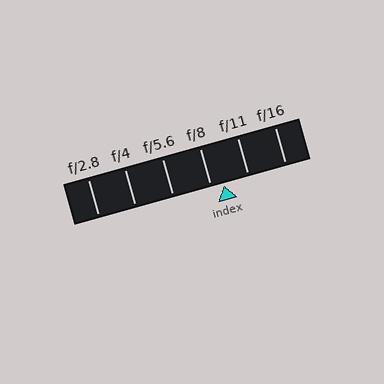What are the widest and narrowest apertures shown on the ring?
The widest aperture shown is f/2.8 and the narrowest is f/16.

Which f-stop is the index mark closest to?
The index mark is closest to f/8.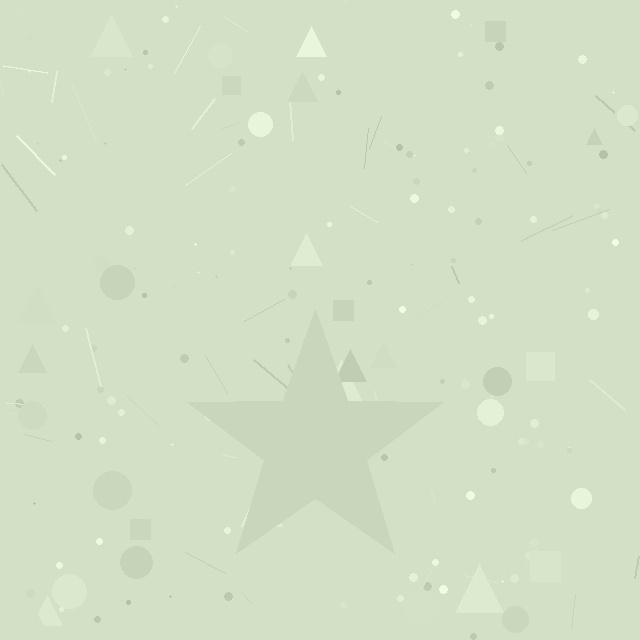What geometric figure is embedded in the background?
A star is embedded in the background.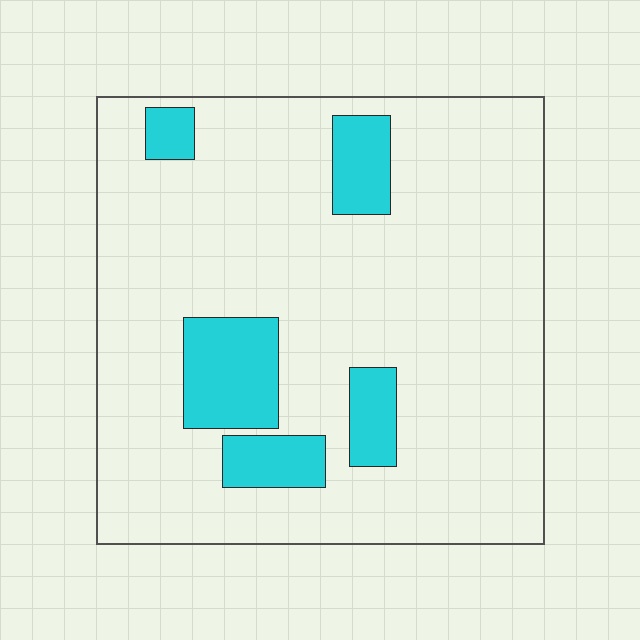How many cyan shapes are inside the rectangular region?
5.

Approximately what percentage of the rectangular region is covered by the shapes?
Approximately 15%.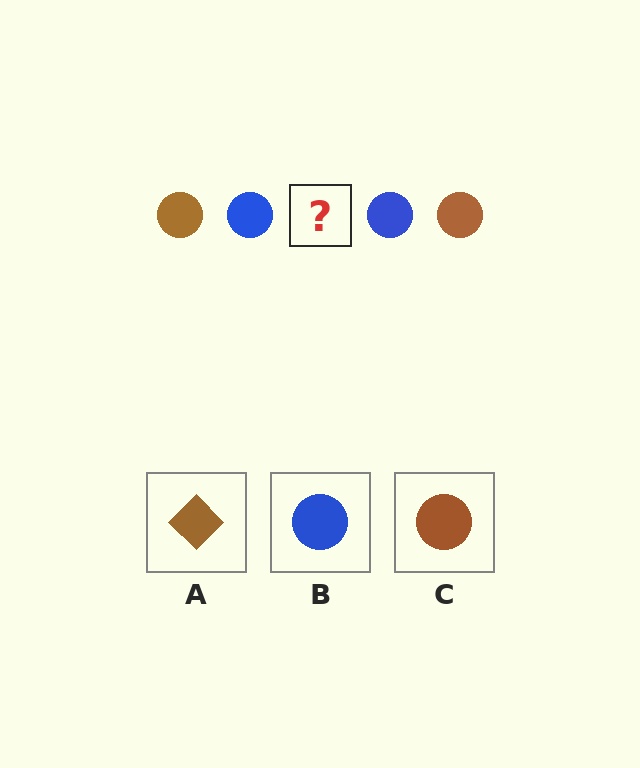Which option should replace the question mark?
Option C.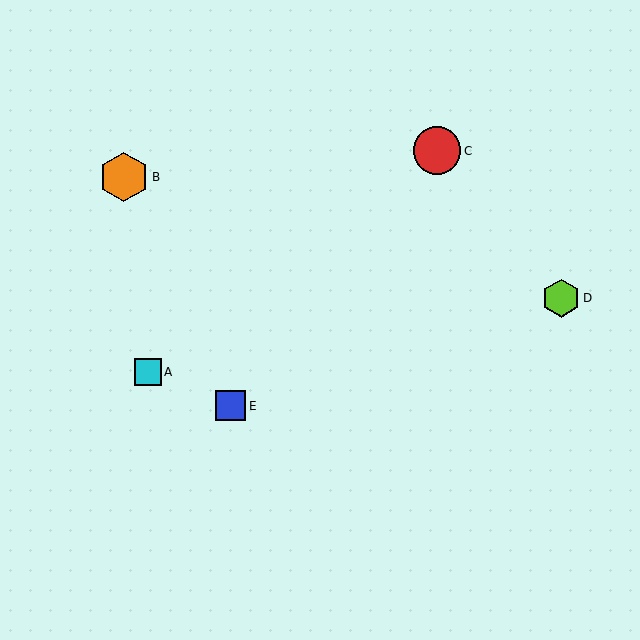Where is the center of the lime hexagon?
The center of the lime hexagon is at (561, 298).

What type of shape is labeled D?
Shape D is a lime hexagon.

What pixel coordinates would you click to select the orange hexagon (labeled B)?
Click at (124, 177) to select the orange hexagon B.